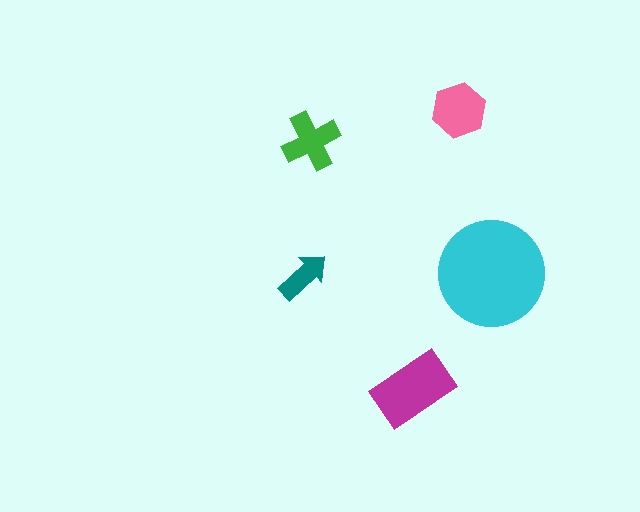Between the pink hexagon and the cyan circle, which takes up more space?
The cyan circle.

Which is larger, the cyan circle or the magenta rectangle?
The cyan circle.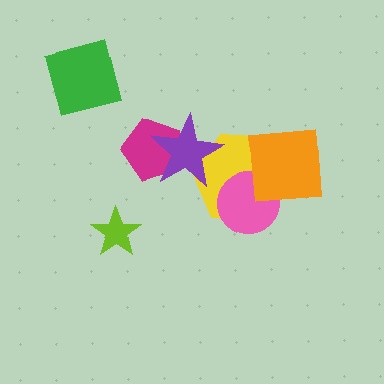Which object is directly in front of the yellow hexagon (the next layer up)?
The pink circle is directly in front of the yellow hexagon.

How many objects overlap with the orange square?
2 objects overlap with the orange square.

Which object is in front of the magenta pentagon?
The purple star is in front of the magenta pentagon.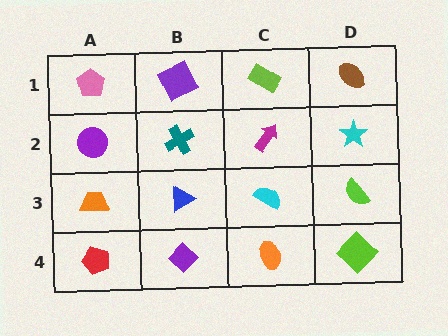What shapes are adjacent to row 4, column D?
A lime semicircle (row 3, column D), an orange ellipse (row 4, column C).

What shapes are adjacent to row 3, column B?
A teal cross (row 2, column B), a purple diamond (row 4, column B), an orange trapezoid (row 3, column A), a cyan semicircle (row 3, column C).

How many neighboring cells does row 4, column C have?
3.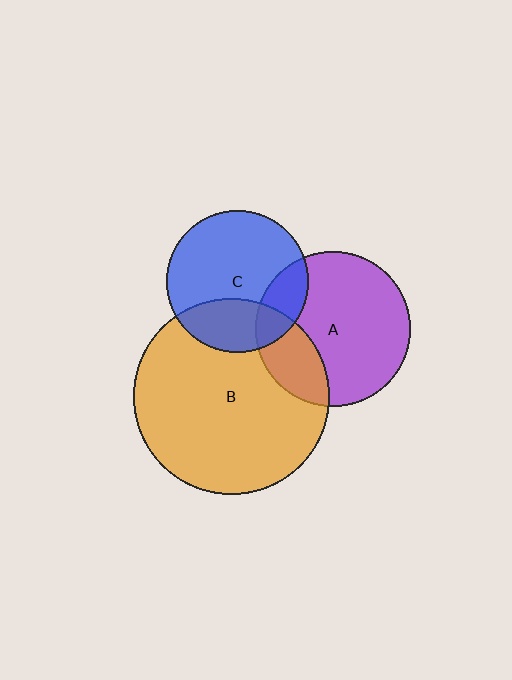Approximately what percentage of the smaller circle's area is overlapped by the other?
Approximately 20%.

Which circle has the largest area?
Circle B (orange).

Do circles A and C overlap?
Yes.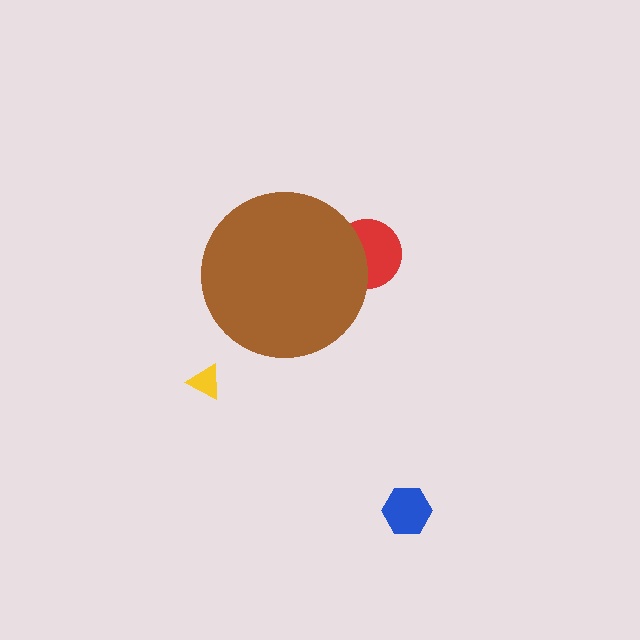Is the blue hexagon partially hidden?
No, the blue hexagon is fully visible.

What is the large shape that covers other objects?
A brown circle.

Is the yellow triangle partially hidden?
No, the yellow triangle is fully visible.